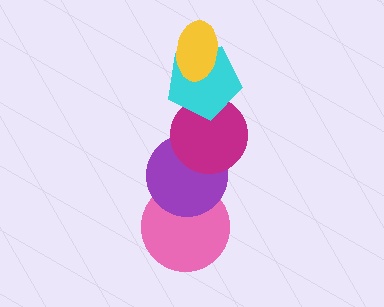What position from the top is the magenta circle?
The magenta circle is 3rd from the top.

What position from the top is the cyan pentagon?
The cyan pentagon is 2nd from the top.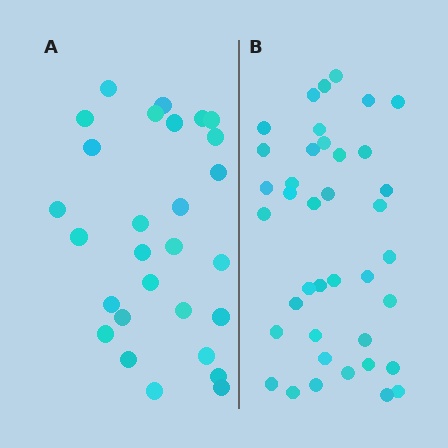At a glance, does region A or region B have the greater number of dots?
Region B (the right region) has more dots.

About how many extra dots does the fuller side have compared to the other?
Region B has roughly 12 or so more dots than region A.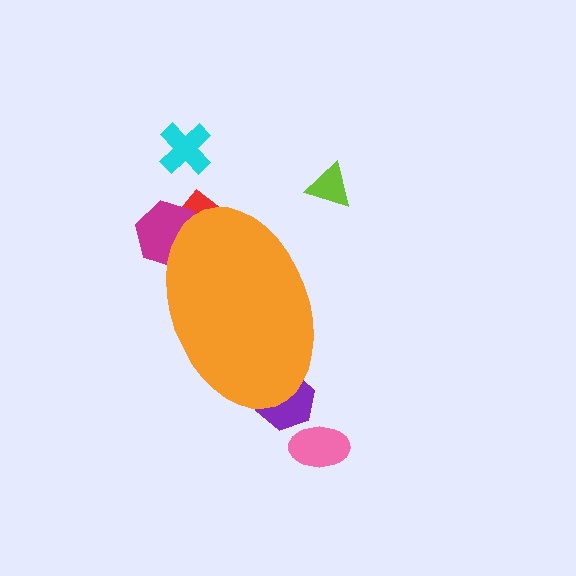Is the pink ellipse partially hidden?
No, the pink ellipse is fully visible.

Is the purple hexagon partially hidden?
Yes, the purple hexagon is partially hidden behind the orange ellipse.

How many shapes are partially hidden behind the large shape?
3 shapes are partially hidden.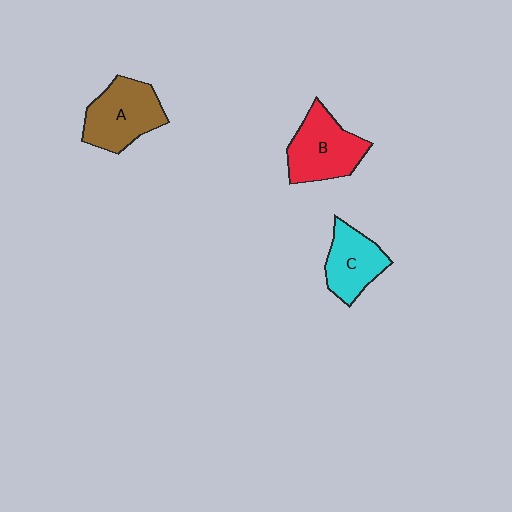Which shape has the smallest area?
Shape C (cyan).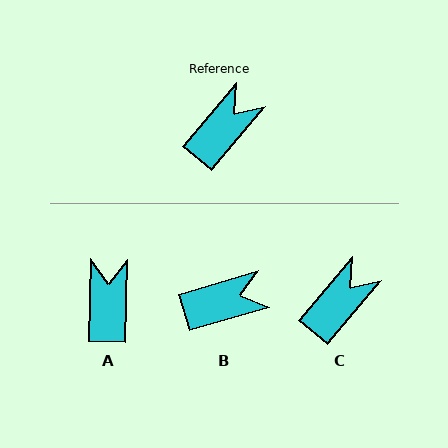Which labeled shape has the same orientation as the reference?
C.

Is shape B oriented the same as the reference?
No, it is off by about 34 degrees.